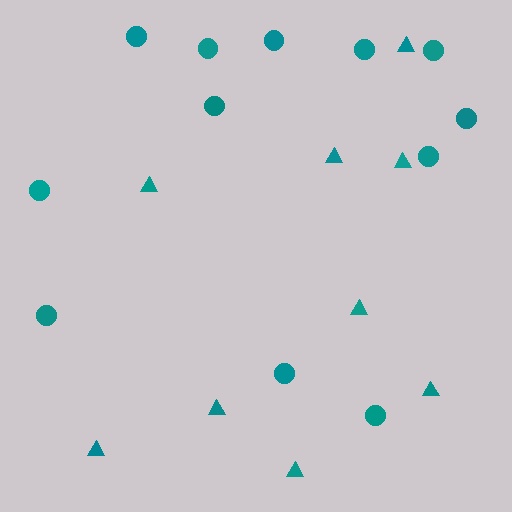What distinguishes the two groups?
There are 2 groups: one group of circles (12) and one group of triangles (9).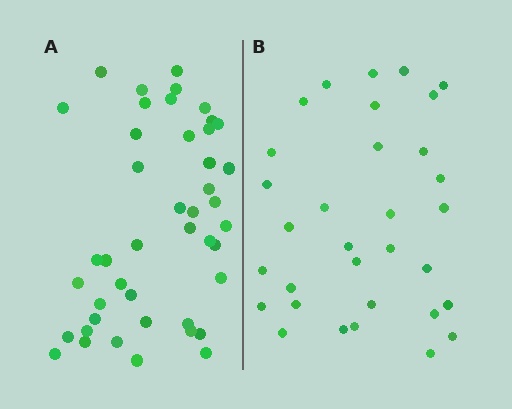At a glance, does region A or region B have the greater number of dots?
Region A (the left region) has more dots.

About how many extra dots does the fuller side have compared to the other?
Region A has roughly 12 or so more dots than region B.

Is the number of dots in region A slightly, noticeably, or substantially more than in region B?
Region A has noticeably more, but not dramatically so. The ratio is roughly 1.4 to 1.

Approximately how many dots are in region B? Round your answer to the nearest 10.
About 30 dots. (The exact count is 32, which rounds to 30.)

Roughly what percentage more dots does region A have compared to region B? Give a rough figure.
About 40% more.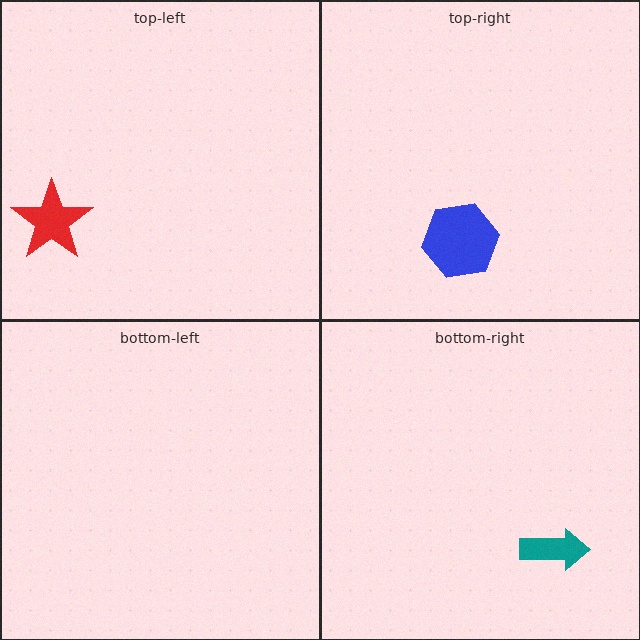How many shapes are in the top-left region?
1.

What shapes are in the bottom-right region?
The teal arrow.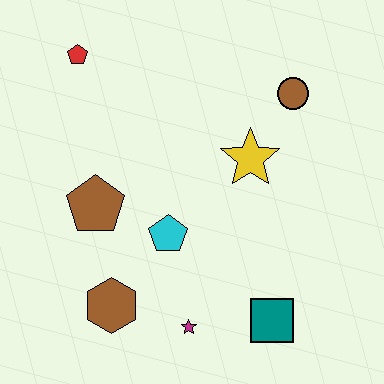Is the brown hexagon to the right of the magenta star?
No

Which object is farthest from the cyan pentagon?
The red pentagon is farthest from the cyan pentagon.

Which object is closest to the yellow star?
The brown circle is closest to the yellow star.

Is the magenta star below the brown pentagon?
Yes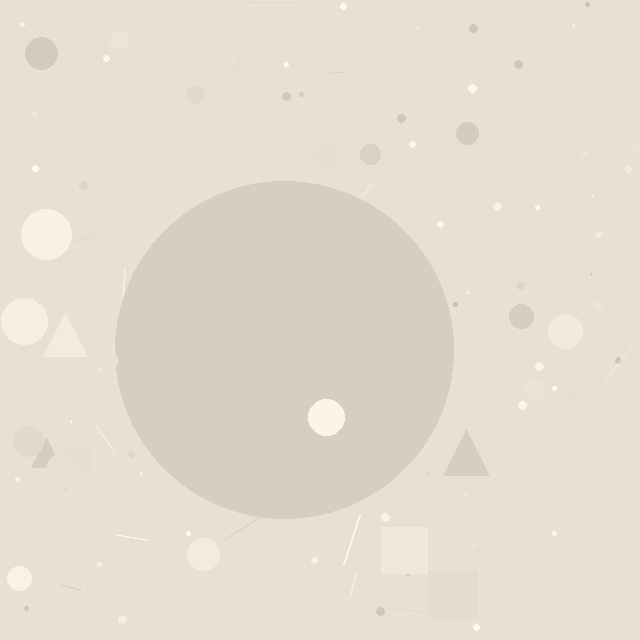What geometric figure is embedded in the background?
A circle is embedded in the background.